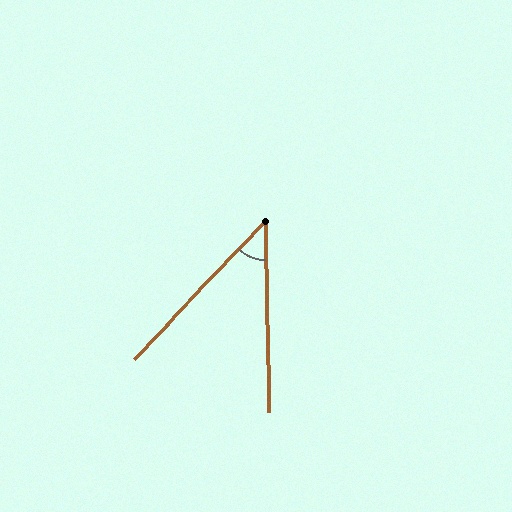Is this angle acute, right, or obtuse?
It is acute.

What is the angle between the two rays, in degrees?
Approximately 45 degrees.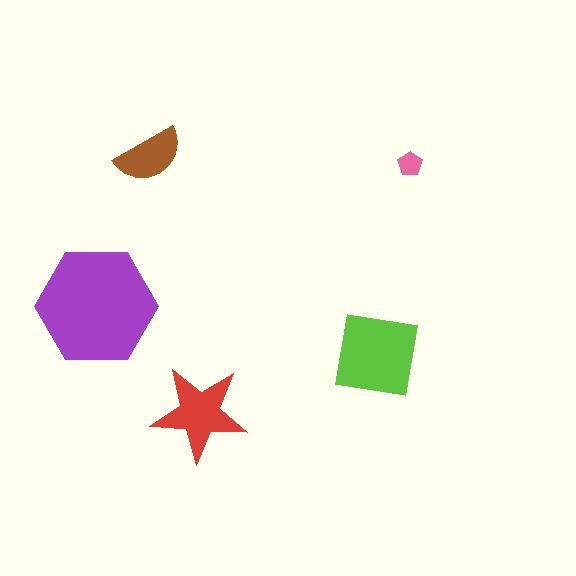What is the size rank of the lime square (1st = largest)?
2nd.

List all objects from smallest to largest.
The pink pentagon, the brown semicircle, the red star, the lime square, the purple hexagon.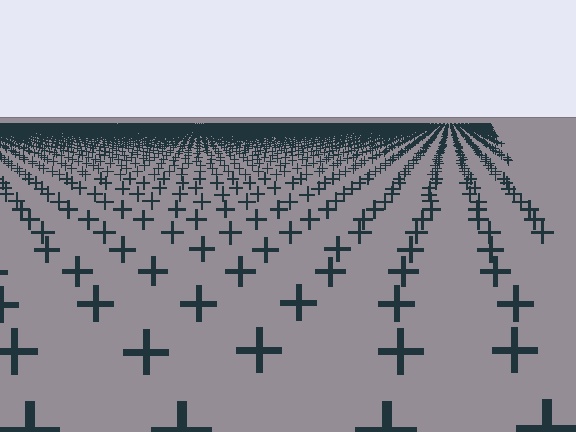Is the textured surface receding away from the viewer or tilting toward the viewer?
The surface is receding away from the viewer. Texture elements get smaller and denser toward the top.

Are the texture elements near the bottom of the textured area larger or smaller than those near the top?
Larger. Near the bottom, elements are closer to the viewer and appear at a bigger on-screen size.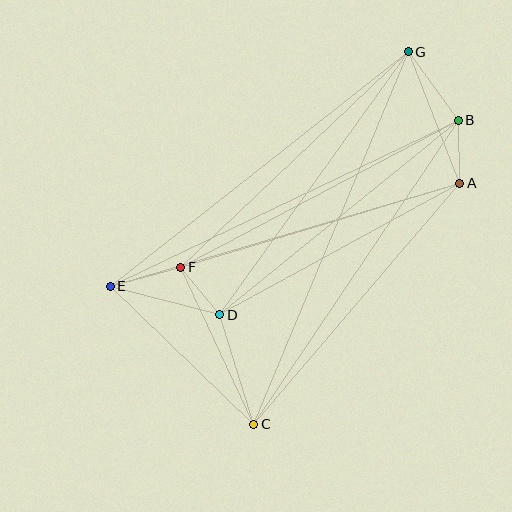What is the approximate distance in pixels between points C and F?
The distance between C and F is approximately 173 pixels.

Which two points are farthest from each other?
Points C and G are farthest from each other.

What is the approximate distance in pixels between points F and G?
The distance between F and G is approximately 314 pixels.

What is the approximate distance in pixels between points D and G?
The distance between D and G is approximately 323 pixels.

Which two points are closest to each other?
Points D and F are closest to each other.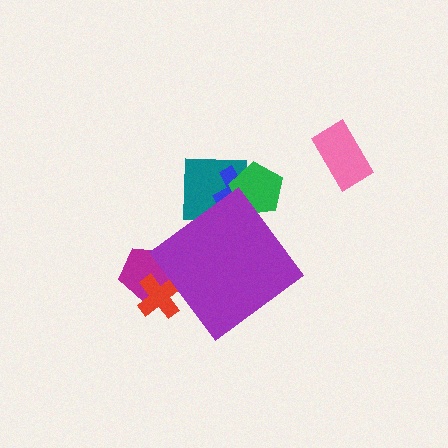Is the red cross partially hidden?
Yes, the red cross is partially hidden behind the purple diamond.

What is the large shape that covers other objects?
A purple diamond.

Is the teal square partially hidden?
Yes, the teal square is partially hidden behind the purple diamond.